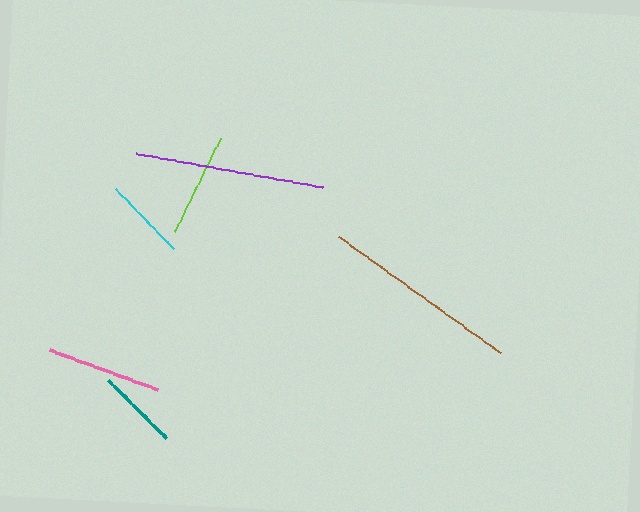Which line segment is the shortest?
The teal line is the shortest at approximately 83 pixels.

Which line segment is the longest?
The brown line is the longest at approximately 201 pixels.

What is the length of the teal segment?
The teal segment is approximately 83 pixels long.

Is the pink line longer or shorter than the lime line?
The pink line is longer than the lime line.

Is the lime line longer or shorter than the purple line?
The purple line is longer than the lime line.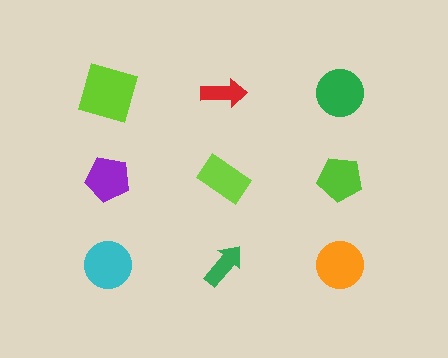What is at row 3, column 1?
A cyan circle.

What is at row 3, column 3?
An orange circle.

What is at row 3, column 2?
A green arrow.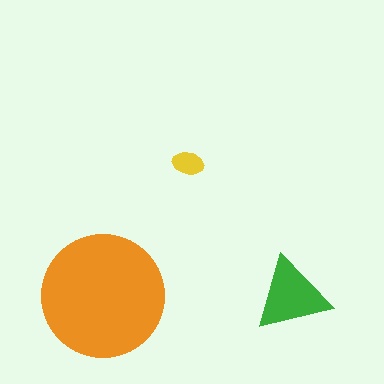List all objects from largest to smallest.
The orange circle, the green triangle, the yellow ellipse.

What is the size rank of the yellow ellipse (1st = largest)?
3rd.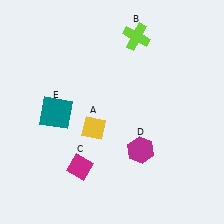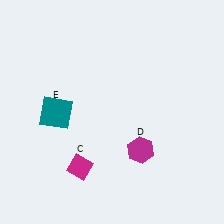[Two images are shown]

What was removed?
The yellow diamond (A), the lime cross (B) were removed in Image 2.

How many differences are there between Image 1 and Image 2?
There are 2 differences between the two images.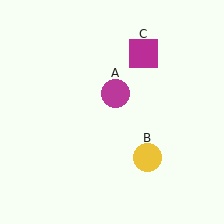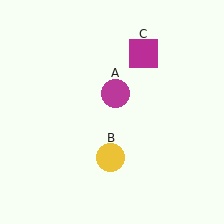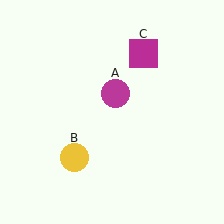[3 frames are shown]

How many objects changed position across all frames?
1 object changed position: yellow circle (object B).